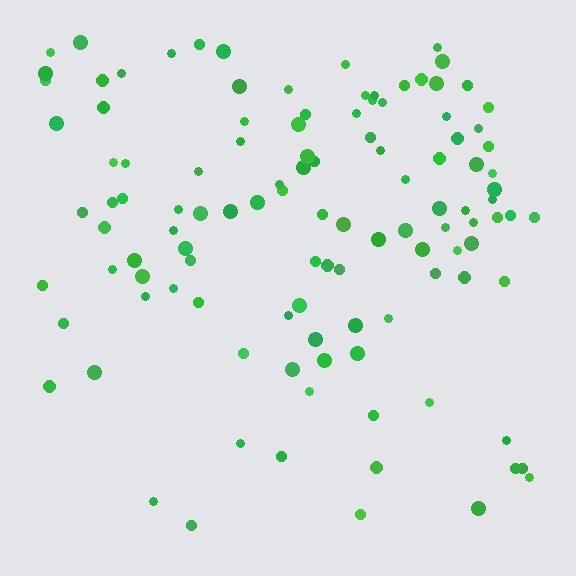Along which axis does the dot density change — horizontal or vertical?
Vertical.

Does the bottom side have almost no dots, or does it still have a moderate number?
Still a moderate number, just noticeably fewer than the top.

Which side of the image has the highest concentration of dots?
The top.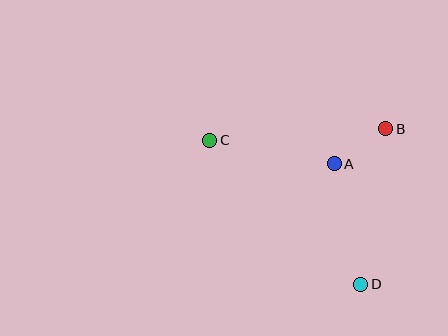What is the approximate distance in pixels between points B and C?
The distance between B and C is approximately 176 pixels.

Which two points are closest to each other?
Points A and B are closest to each other.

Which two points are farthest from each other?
Points C and D are farthest from each other.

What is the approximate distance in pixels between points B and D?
The distance between B and D is approximately 158 pixels.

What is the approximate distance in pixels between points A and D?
The distance between A and D is approximately 124 pixels.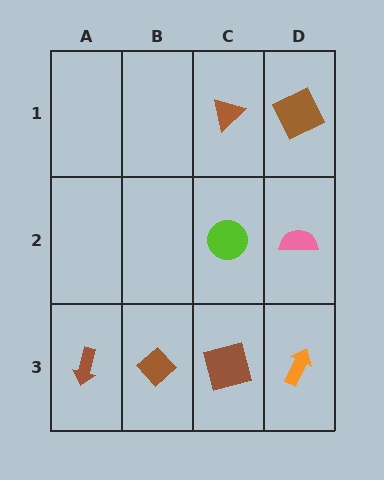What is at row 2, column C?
A lime circle.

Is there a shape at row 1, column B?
No, that cell is empty.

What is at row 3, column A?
A brown arrow.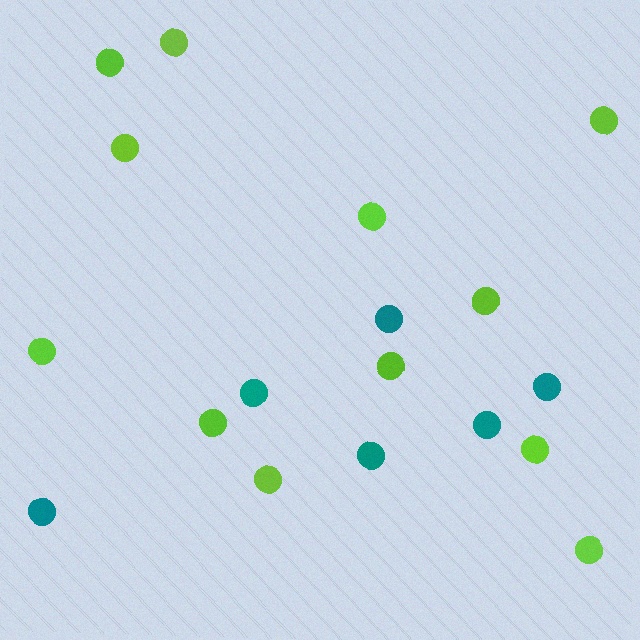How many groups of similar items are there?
There are 2 groups: one group of lime circles (12) and one group of teal circles (6).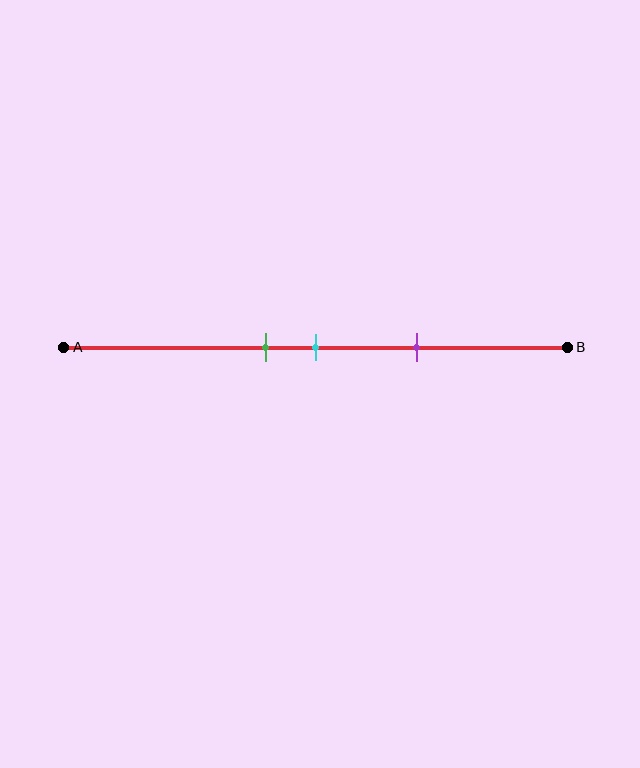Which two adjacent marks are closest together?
The green and cyan marks are the closest adjacent pair.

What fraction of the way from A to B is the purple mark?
The purple mark is approximately 70% (0.7) of the way from A to B.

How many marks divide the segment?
There are 3 marks dividing the segment.